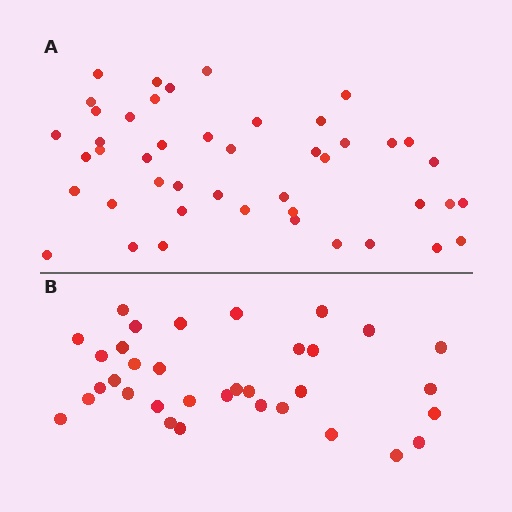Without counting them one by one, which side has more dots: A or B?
Region A (the top region) has more dots.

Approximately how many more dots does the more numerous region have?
Region A has roughly 12 or so more dots than region B.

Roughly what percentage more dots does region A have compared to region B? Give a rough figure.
About 30% more.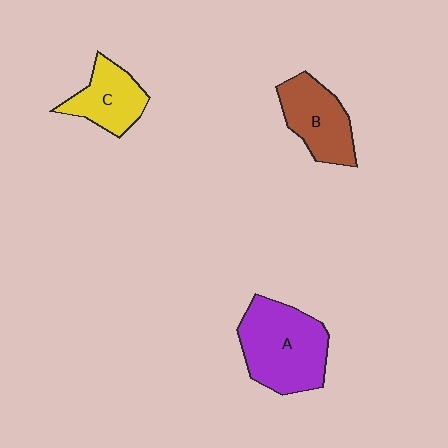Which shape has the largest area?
Shape A (purple).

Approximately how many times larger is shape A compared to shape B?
Approximately 1.5 times.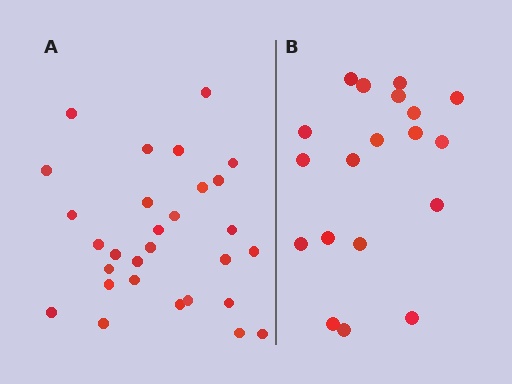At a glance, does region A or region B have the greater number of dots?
Region A (the left region) has more dots.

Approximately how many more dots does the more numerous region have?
Region A has roughly 10 or so more dots than region B.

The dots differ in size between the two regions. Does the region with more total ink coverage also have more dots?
No. Region B has more total ink coverage because its dots are larger, but region A actually contains more individual dots. Total area can be misleading — the number of items is what matters here.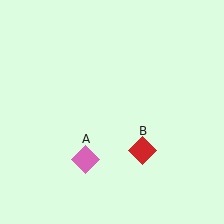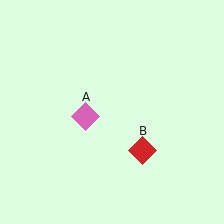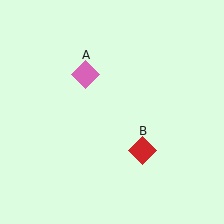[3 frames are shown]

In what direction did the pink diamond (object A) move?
The pink diamond (object A) moved up.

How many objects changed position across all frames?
1 object changed position: pink diamond (object A).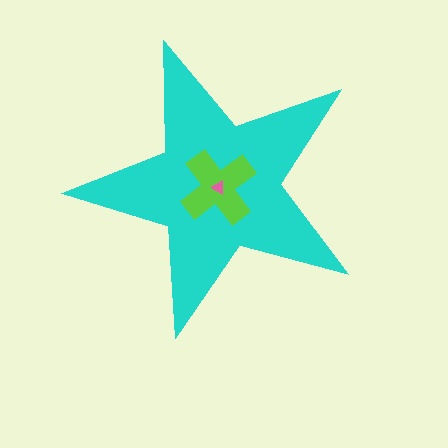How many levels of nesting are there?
3.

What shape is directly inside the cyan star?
The lime cross.